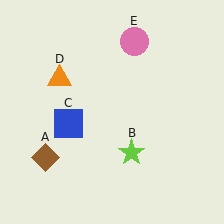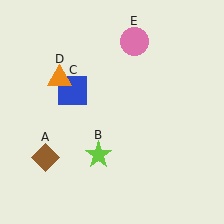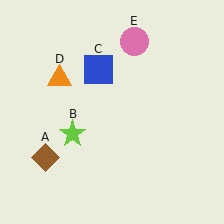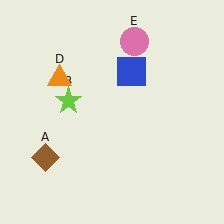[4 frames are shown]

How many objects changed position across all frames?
2 objects changed position: lime star (object B), blue square (object C).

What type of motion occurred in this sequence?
The lime star (object B), blue square (object C) rotated clockwise around the center of the scene.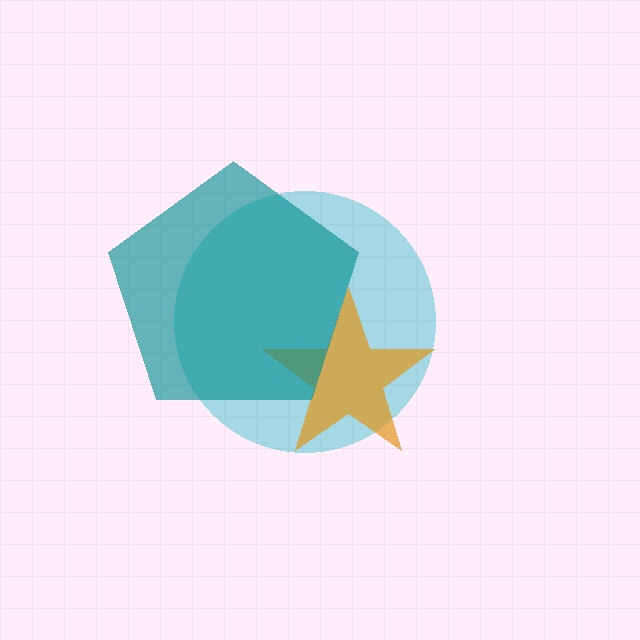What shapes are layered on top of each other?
The layered shapes are: a cyan circle, an orange star, a teal pentagon.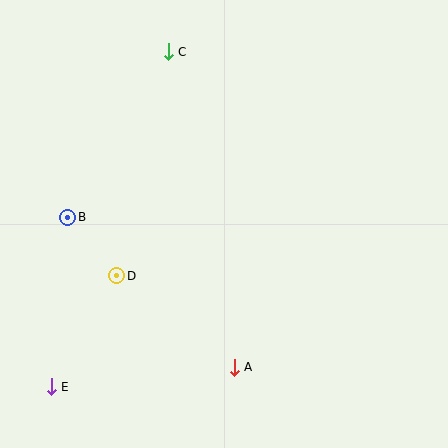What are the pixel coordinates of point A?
Point A is at (234, 367).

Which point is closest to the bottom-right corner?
Point A is closest to the bottom-right corner.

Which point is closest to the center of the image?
Point D at (117, 276) is closest to the center.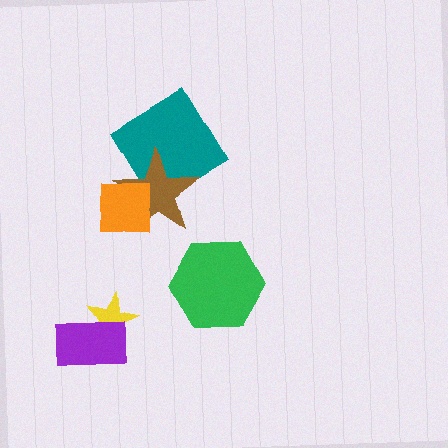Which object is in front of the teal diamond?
The brown star is in front of the teal diamond.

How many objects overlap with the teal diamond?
1 object overlaps with the teal diamond.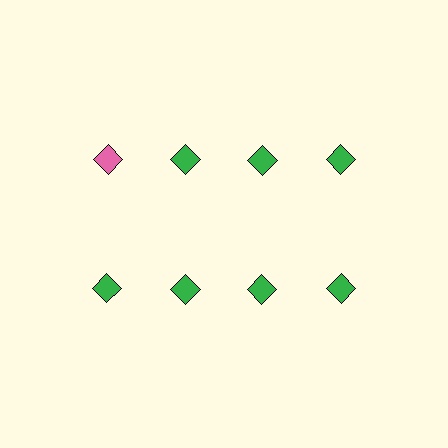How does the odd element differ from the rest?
It has a different color: pink instead of green.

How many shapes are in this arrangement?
There are 8 shapes arranged in a grid pattern.